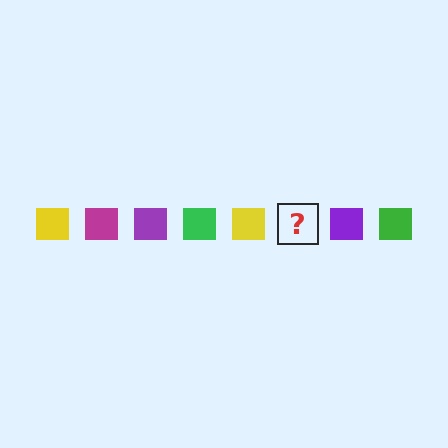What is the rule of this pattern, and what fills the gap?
The rule is that the pattern cycles through yellow, magenta, purple, green squares. The gap should be filled with a magenta square.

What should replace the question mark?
The question mark should be replaced with a magenta square.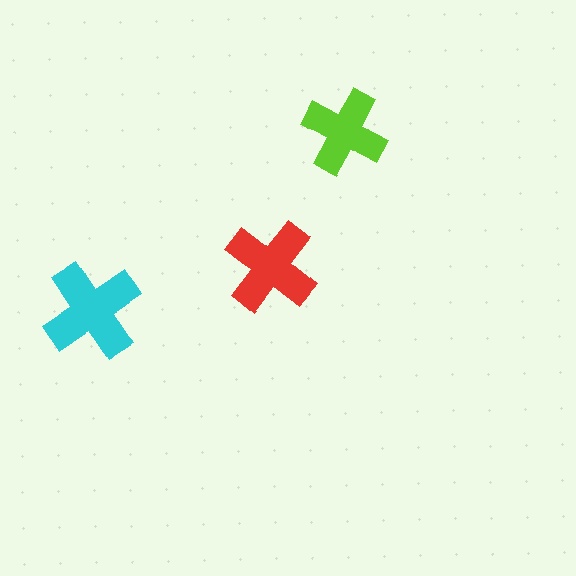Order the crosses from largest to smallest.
the cyan one, the red one, the lime one.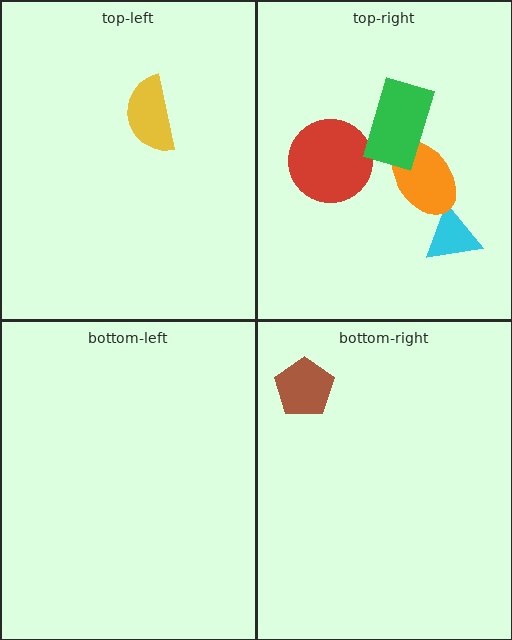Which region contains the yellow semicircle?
The top-left region.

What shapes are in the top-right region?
The cyan triangle, the red circle, the orange ellipse, the green rectangle.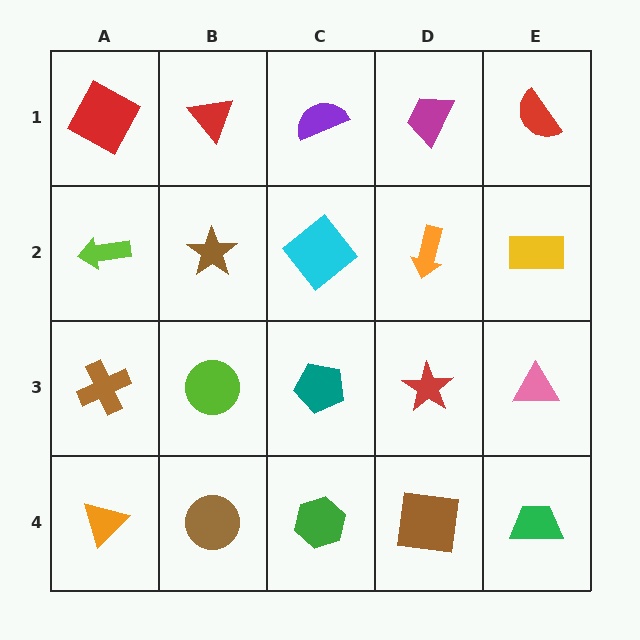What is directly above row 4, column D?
A red star.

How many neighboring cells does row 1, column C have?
3.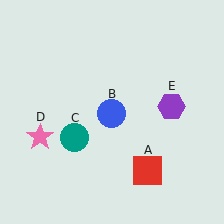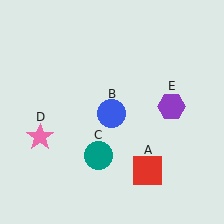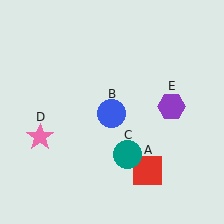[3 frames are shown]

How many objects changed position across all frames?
1 object changed position: teal circle (object C).